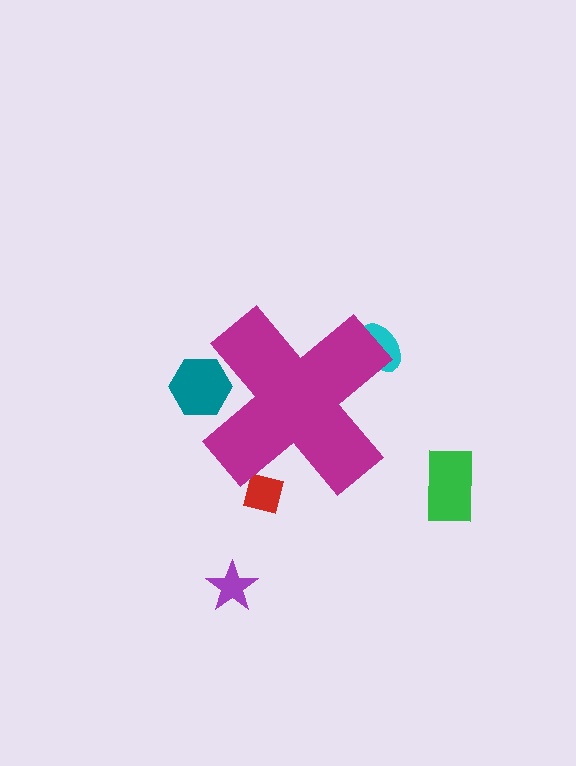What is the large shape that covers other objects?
A magenta cross.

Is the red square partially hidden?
Yes, the red square is partially hidden behind the magenta cross.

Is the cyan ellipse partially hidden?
Yes, the cyan ellipse is partially hidden behind the magenta cross.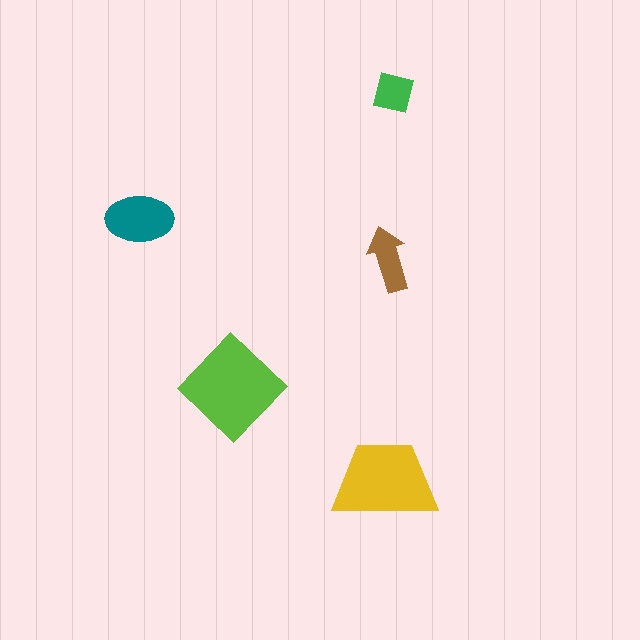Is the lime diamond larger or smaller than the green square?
Larger.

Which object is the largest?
The lime diamond.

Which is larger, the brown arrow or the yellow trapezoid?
The yellow trapezoid.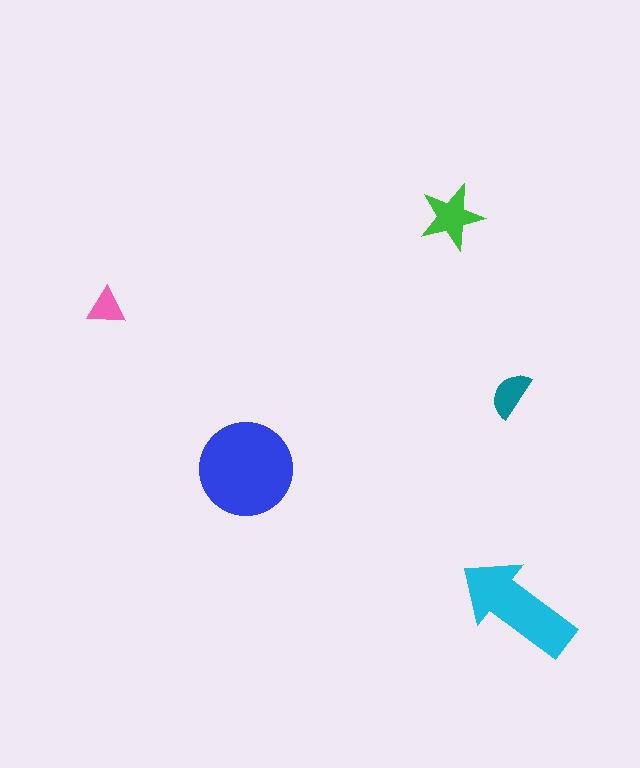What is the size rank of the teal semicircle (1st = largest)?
4th.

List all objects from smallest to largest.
The pink triangle, the teal semicircle, the green star, the cyan arrow, the blue circle.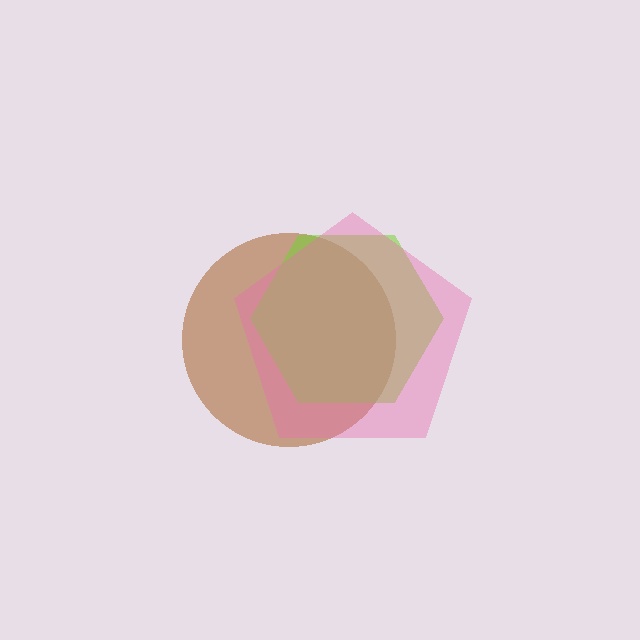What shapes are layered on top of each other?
The layered shapes are: a brown circle, a lime hexagon, a pink pentagon.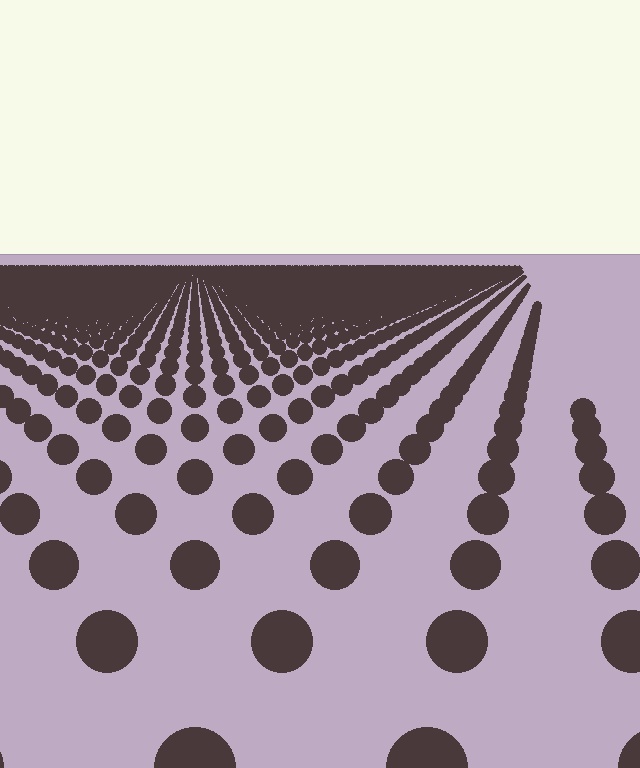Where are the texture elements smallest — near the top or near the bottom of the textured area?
Near the top.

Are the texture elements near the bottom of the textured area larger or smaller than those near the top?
Larger. Near the bottom, elements are closer to the viewer and appear at a bigger on-screen size.